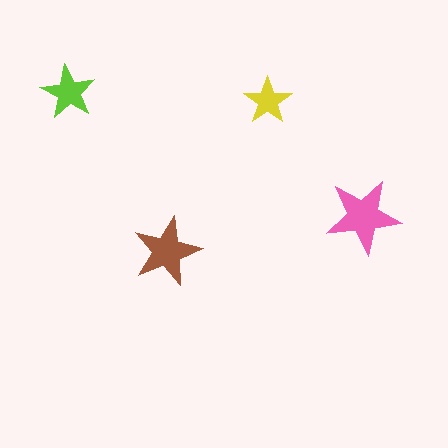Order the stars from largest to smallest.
the pink one, the brown one, the lime one, the yellow one.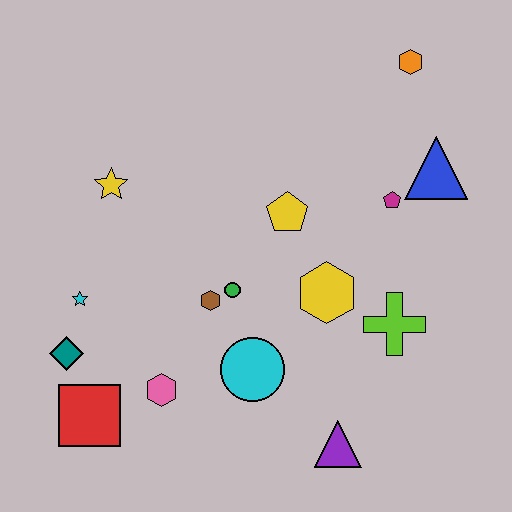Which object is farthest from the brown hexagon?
The orange hexagon is farthest from the brown hexagon.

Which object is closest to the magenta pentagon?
The blue triangle is closest to the magenta pentagon.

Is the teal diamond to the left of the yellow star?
Yes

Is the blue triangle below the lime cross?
No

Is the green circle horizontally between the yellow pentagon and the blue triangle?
No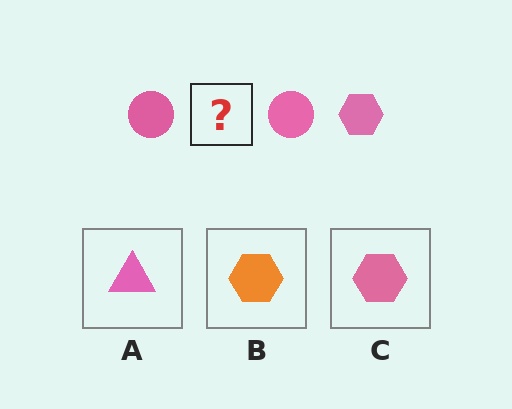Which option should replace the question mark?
Option C.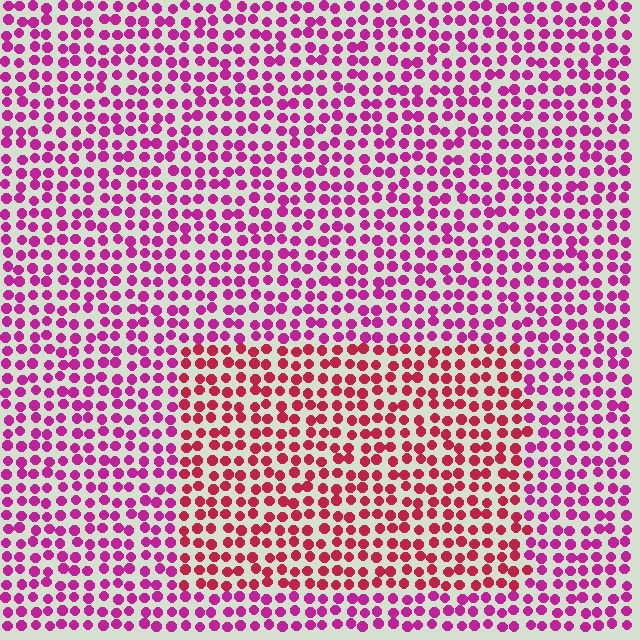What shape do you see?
I see a rectangle.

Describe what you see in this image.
The image is filled with small magenta elements in a uniform arrangement. A rectangle-shaped region is visible where the elements are tinted to a slightly different hue, forming a subtle color boundary.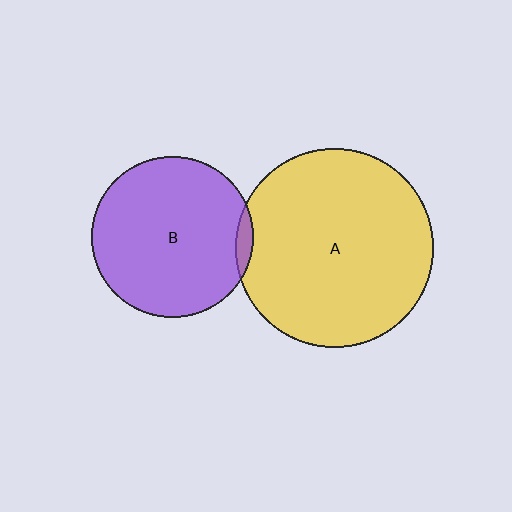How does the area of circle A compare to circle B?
Approximately 1.5 times.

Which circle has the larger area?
Circle A (yellow).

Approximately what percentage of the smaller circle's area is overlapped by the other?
Approximately 5%.